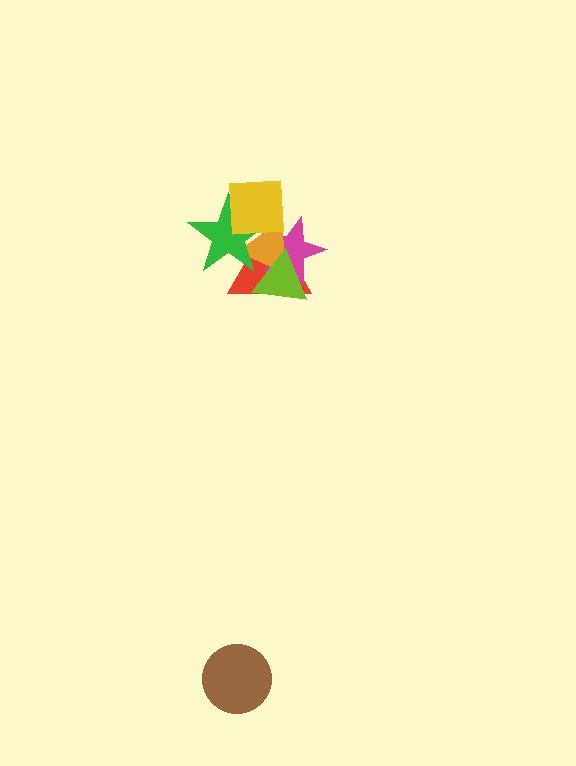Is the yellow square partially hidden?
No, no other shape covers it.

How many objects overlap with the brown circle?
0 objects overlap with the brown circle.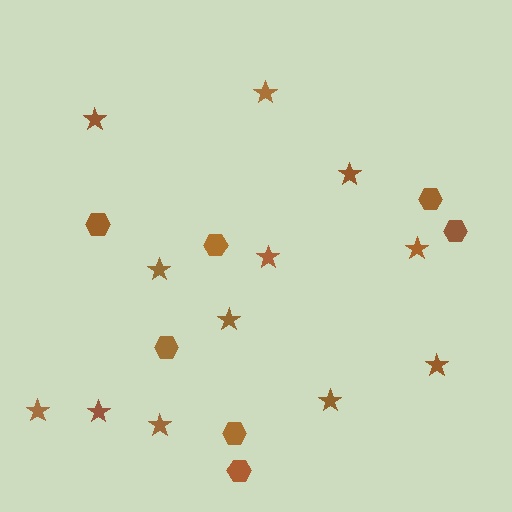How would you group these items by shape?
There are 2 groups: one group of stars (12) and one group of hexagons (7).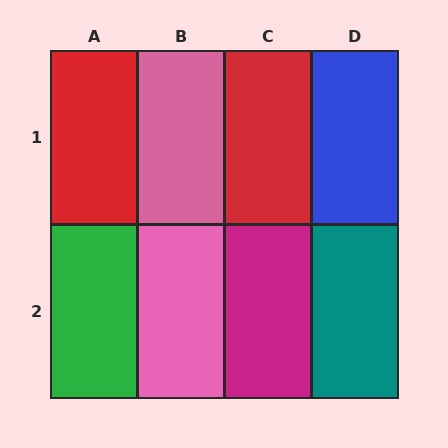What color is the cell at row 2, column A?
Green.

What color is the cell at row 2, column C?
Magenta.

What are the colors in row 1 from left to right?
Red, pink, red, blue.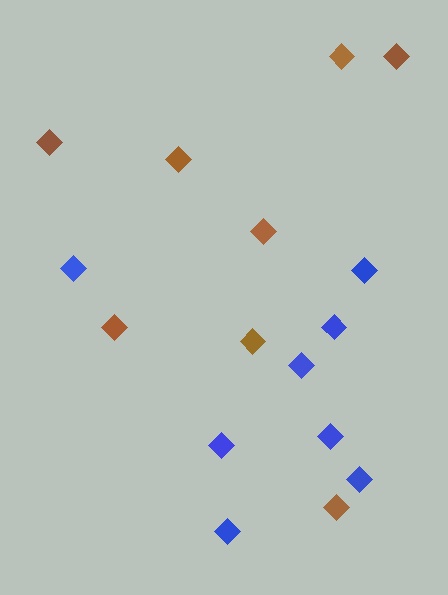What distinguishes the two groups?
There are 2 groups: one group of brown diamonds (8) and one group of blue diamonds (8).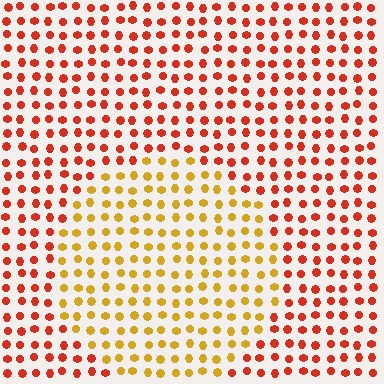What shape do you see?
I see a circle.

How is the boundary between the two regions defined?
The boundary is defined purely by a slight shift in hue (about 41 degrees). Spacing, size, and orientation are identical on both sides.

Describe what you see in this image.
The image is filled with small red elements in a uniform arrangement. A circle-shaped region is visible where the elements are tinted to a slightly different hue, forming a subtle color boundary.